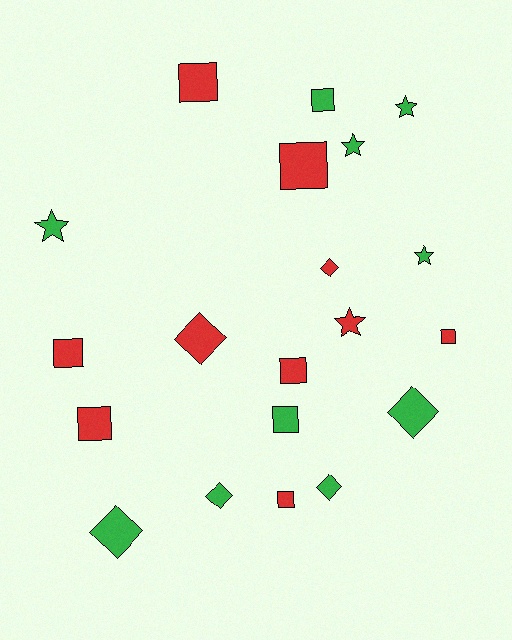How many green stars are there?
There are 4 green stars.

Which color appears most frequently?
Green, with 10 objects.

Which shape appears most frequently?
Square, with 9 objects.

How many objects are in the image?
There are 20 objects.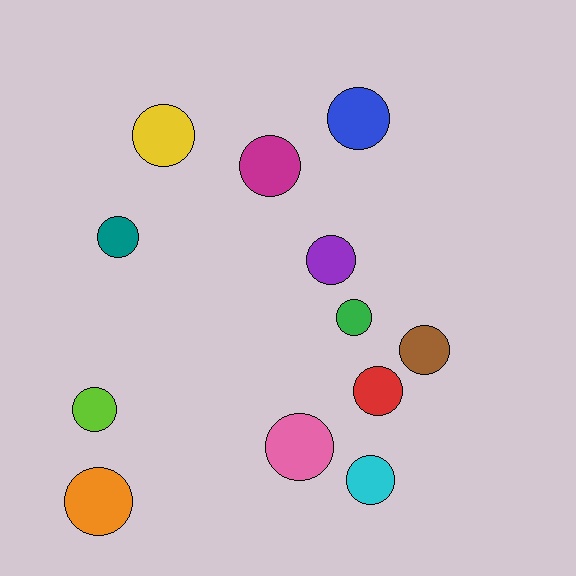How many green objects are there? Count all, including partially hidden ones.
There is 1 green object.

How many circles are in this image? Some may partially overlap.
There are 12 circles.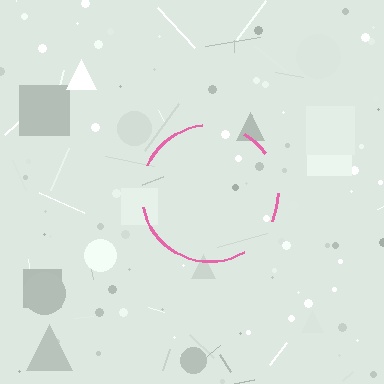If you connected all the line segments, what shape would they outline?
They would outline a circle.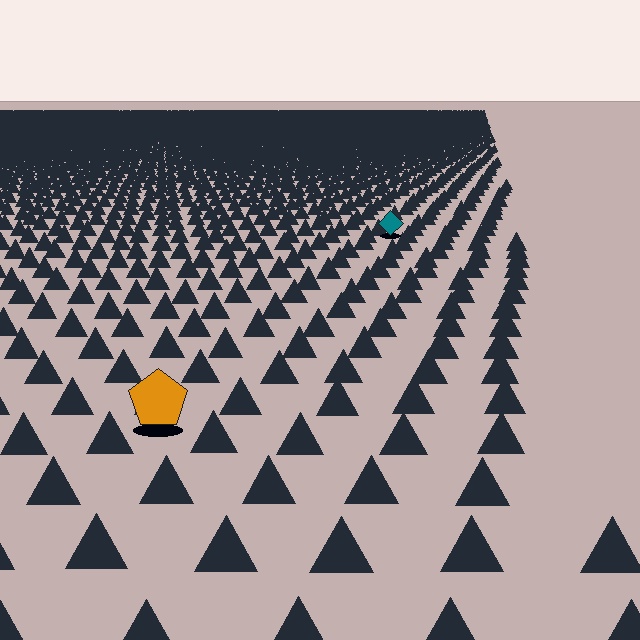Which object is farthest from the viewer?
The teal diamond is farthest from the viewer. It appears smaller and the ground texture around it is denser.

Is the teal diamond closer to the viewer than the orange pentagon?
No. The orange pentagon is closer — you can tell from the texture gradient: the ground texture is coarser near it.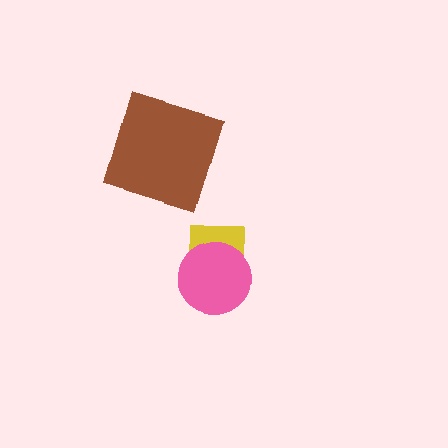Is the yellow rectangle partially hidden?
Yes, it is partially covered by another shape.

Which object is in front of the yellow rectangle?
The pink circle is in front of the yellow rectangle.